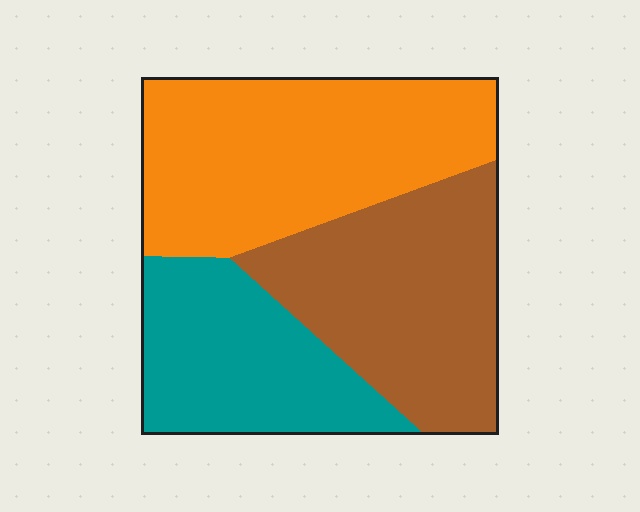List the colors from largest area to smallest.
From largest to smallest: orange, brown, teal.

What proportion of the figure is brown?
Brown covers 34% of the figure.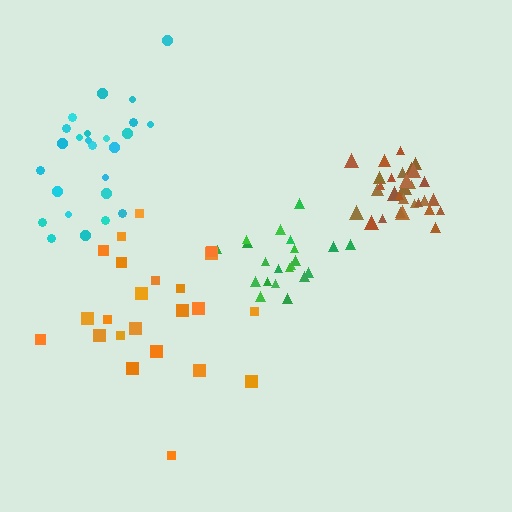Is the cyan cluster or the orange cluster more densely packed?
Orange.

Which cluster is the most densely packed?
Brown.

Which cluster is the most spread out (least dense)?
Cyan.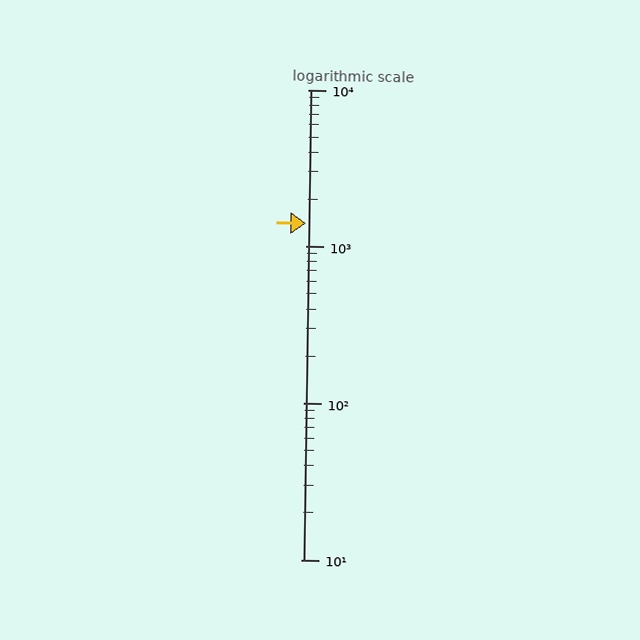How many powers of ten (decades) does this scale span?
The scale spans 3 decades, from 10 to 10000.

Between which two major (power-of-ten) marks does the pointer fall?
The pointer is between 1000 and 10000.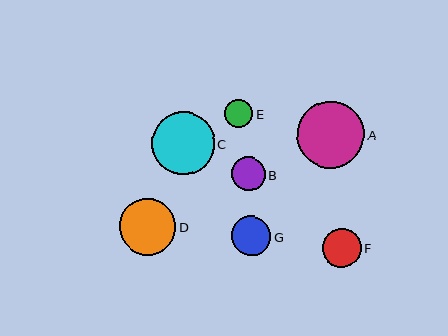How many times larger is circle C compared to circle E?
Circle C is approximately 2.2 times the size of circle E.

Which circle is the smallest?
Circle E is the smallest with a size of approximately 28 pixels.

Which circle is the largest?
Circle A is the largest with a size of approximately 67 pixels.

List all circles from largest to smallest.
From largest to smallest: A, C, D, G, F, B, E.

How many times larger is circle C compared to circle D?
Circle C is approximately 1.1 times the size of circle D.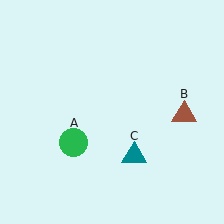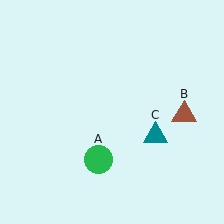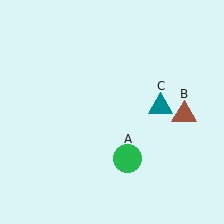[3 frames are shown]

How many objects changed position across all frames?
2 objects changed position: green circle (object A), teal triangle (object C).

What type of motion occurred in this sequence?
The green circle (object A), teal triangle (object C) rotated counterclockwise around the center of the scene.